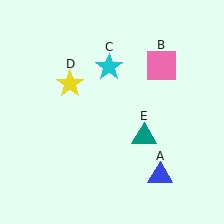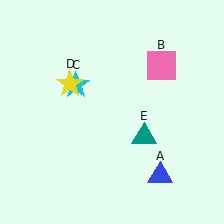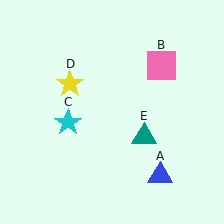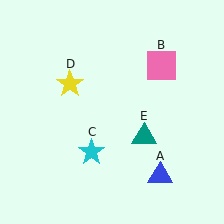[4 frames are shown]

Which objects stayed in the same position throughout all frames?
Blue triangle (object A) and pink square (object B) and yellow star (object D) and teal triangle (object E) remained stationary.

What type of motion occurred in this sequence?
The cyan star (object C) rotated counterclockwise around the center of the scene.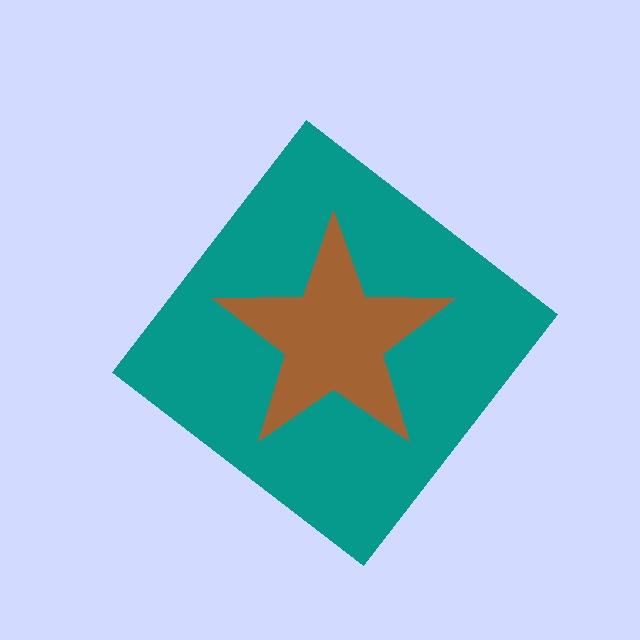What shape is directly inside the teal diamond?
The brown star.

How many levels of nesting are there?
2.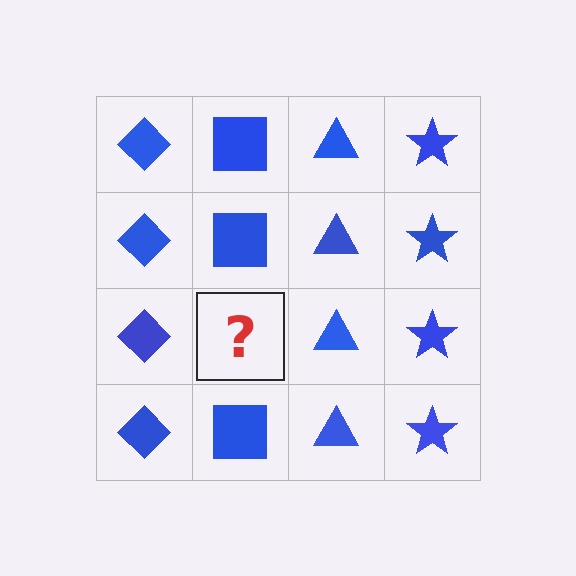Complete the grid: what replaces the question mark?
The question mark should be replaced with a blue square.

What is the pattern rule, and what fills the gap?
The rule is that each column has a consistent shape. The gap should be filled with a blue square.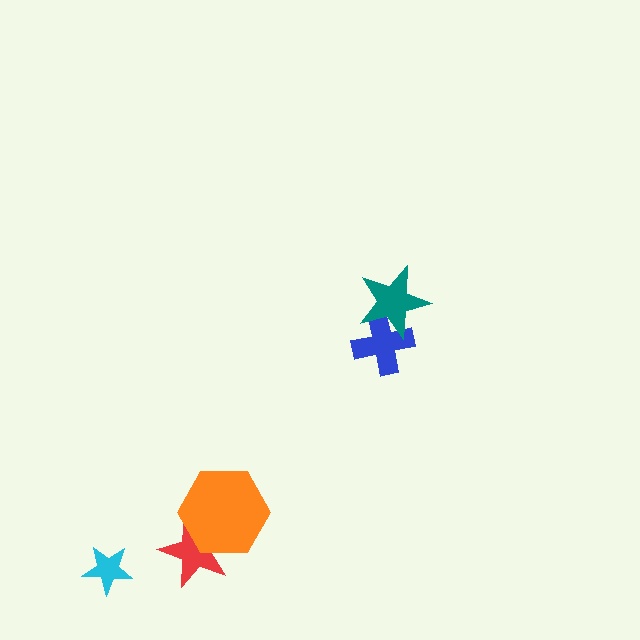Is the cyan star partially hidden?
No, no other shape covers it.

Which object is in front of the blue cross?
The teal star is in front of the blue cross.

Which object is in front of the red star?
The orange hexagon is in front of the red star.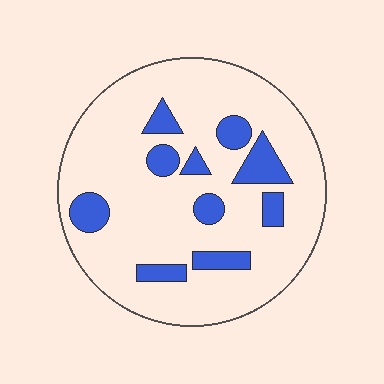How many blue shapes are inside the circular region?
10.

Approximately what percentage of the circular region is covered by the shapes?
Approximately 15%.